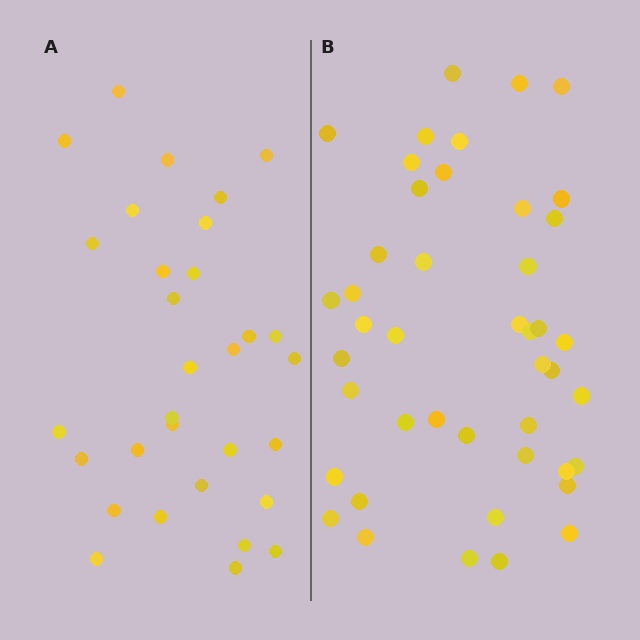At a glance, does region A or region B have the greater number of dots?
Region B (the right region) has more dots.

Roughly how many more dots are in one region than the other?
Region B has approximately 15 more dots than region A.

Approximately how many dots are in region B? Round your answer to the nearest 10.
About 40 dots. (The exact count is 44, which rounds to 40.)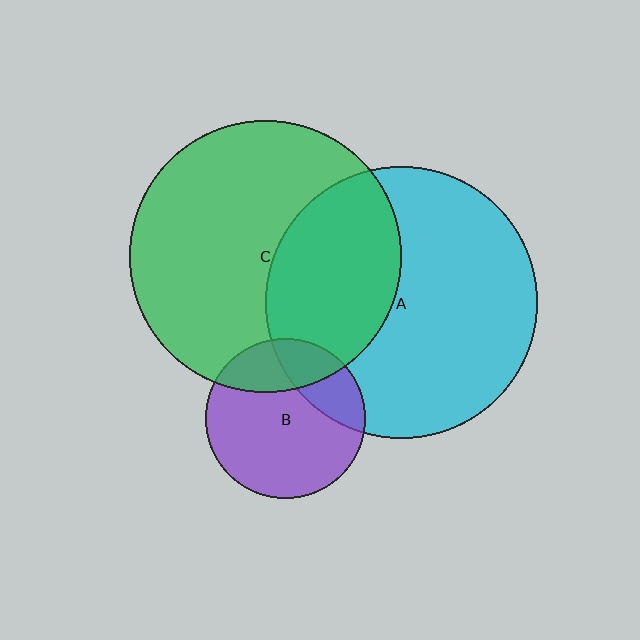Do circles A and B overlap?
Yes.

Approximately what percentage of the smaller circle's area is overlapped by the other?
Approximately 25%.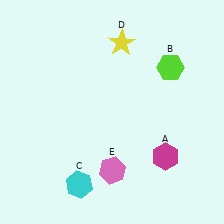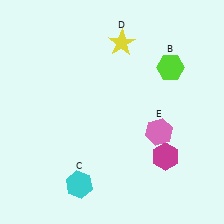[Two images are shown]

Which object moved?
The pink hexagon (E) moved right.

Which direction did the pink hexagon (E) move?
The pink hexagon (E) moved right.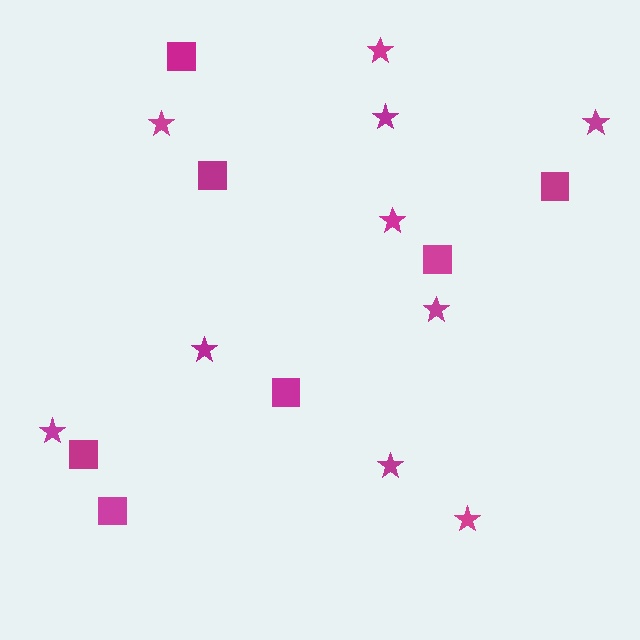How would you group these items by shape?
There are 2 groups: one group of stars (10) and one group of squares (7).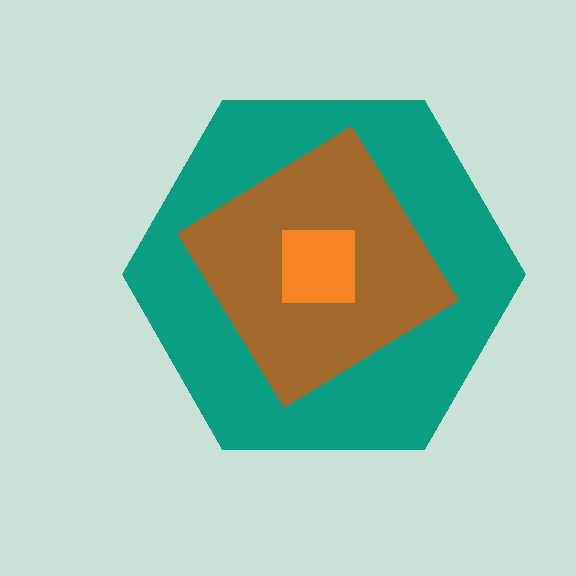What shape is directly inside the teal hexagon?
The brown diamond.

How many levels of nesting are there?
3.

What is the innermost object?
The orange square.